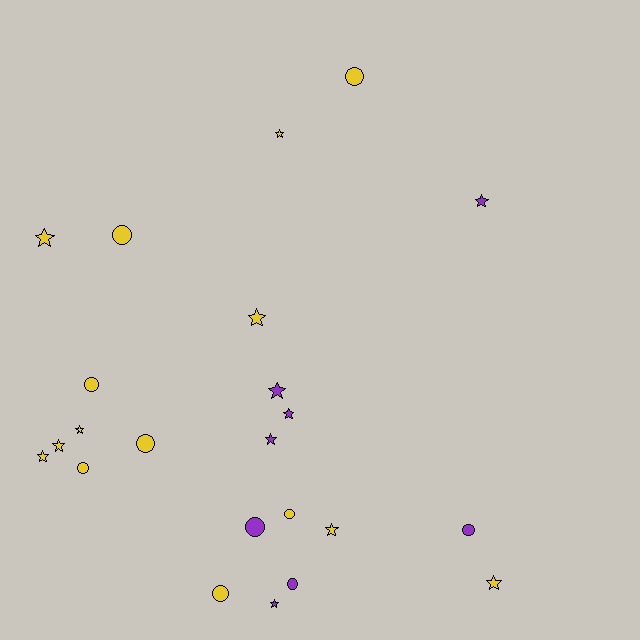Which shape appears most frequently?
Star, with 13 objects.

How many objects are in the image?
There are 23 objects.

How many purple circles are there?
There are 3 purple circles.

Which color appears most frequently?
Yellow, with 15 objects.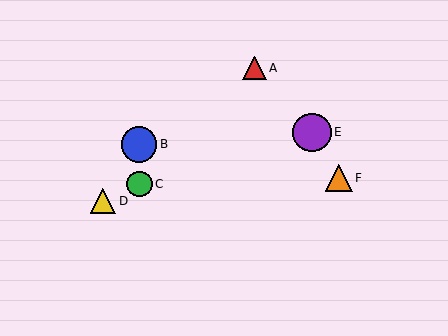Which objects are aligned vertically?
Objects B, C are aligned vertically.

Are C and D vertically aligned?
No, C is at x≈139 and D is at x≈103.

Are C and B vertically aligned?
Yes, both are at x≈139.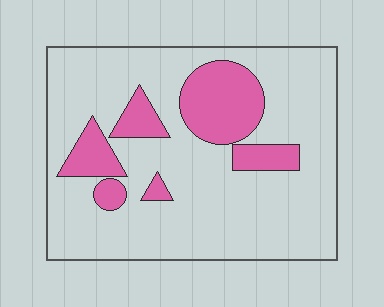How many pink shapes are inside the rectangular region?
6.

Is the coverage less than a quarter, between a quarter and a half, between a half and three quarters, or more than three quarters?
Less than a quarter.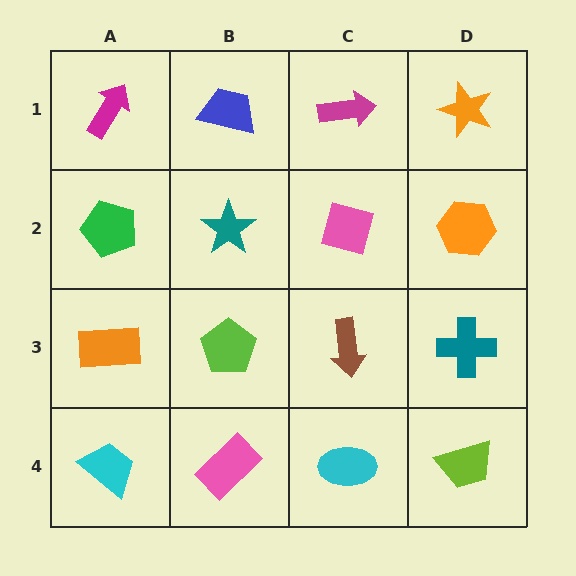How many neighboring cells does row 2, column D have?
3.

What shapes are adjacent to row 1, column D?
An orange hexagon (row 2, column D), a magenta arrow (row 1, column C).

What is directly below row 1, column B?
A teal star.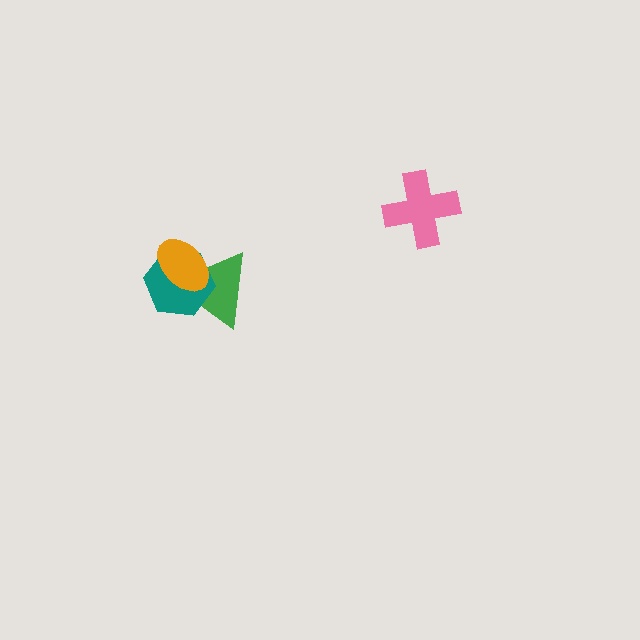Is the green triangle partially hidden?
Yes, it is partially covered by another shape.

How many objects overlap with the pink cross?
0 objects overlap with the pink cross.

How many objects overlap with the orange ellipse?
2 objects overlap with the orange ellipse.